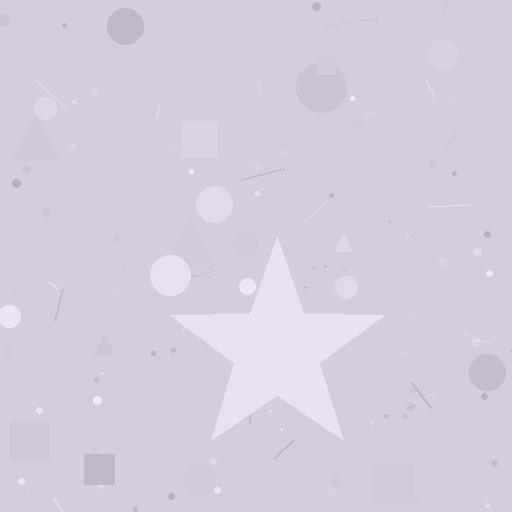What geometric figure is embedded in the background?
A star is embedded in the background.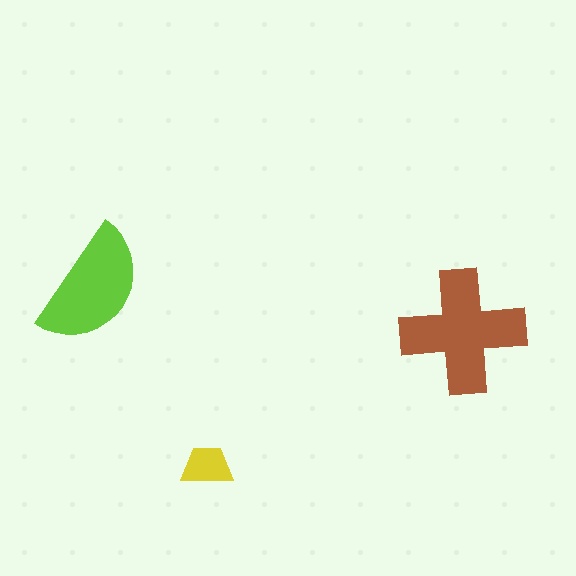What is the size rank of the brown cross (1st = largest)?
1st.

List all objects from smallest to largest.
The yellow trapezoid, the lime semicircle, the brown cross.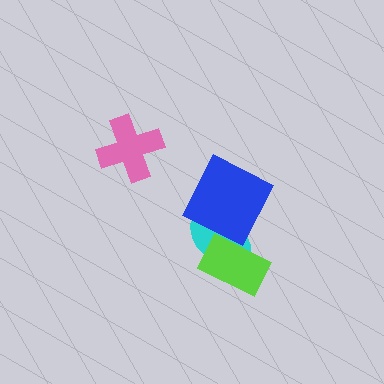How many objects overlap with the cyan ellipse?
2 objects overlap with the cyan ellipse.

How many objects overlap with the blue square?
1 object overlaps with the blue square.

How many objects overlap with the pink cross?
0 objects overlap with the pink cross.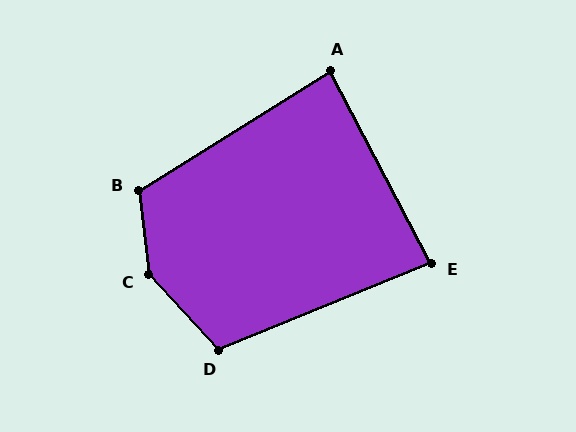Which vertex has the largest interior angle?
C, at approximately 144 degrees.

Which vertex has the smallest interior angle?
E, at approximately 85 degrees.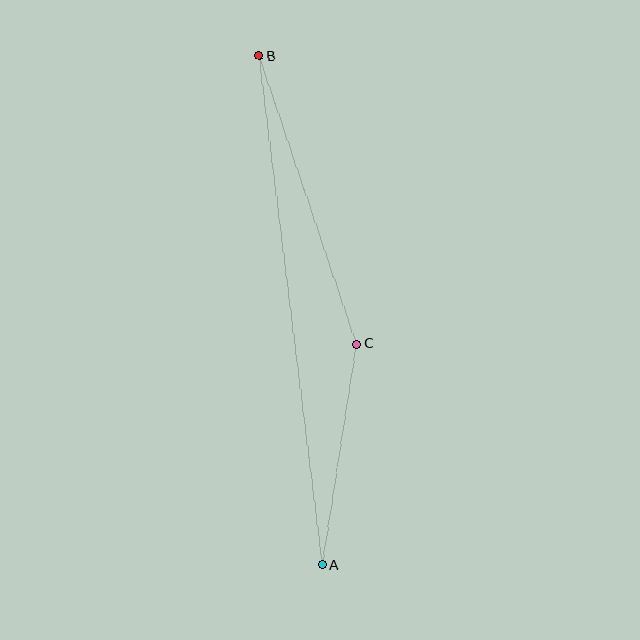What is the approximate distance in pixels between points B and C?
The distance between B and C is approximately 305 pixels.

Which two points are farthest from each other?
Points A and B are farthest from each other.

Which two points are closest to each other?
Points A and C are closest to each other.